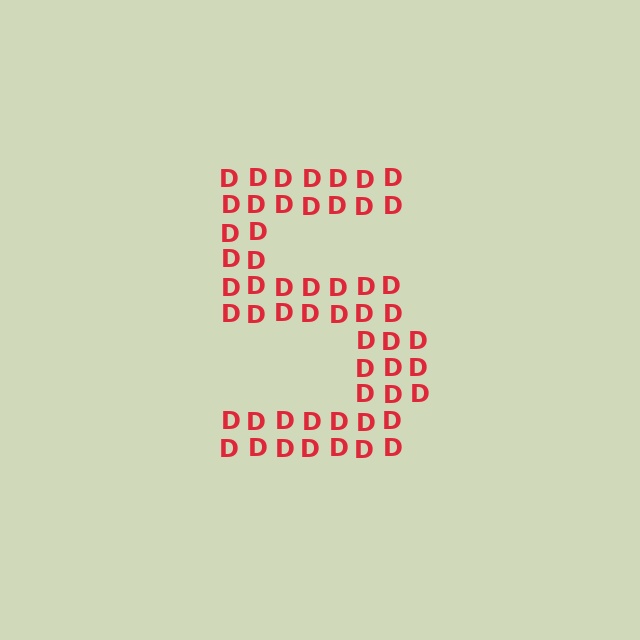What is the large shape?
The large shape is the digit 5.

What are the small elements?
The small elements are letter D's.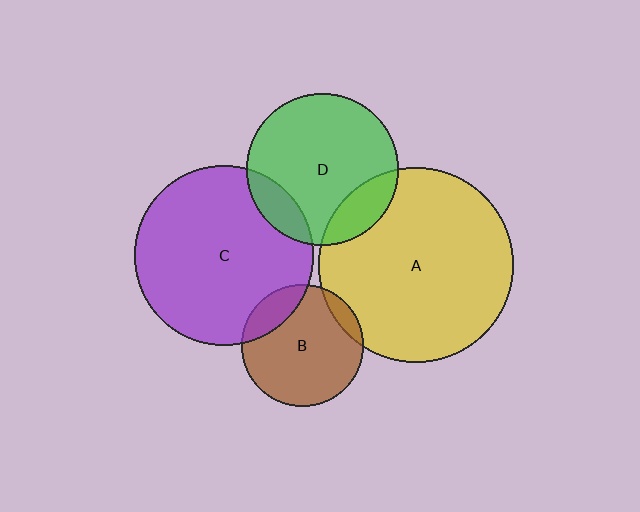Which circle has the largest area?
Circle A (yellow).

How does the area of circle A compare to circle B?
Approximately 2.6 times.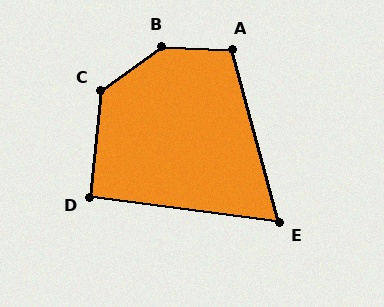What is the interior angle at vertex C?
Approximately 131 degrees (obtuse).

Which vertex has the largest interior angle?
B, at approximately 142 degrees.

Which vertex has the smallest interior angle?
E, at approximately 67 degrees.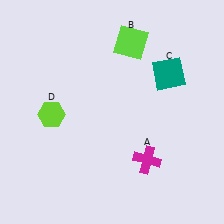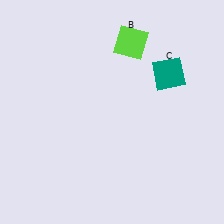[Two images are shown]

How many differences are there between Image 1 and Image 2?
There are 2 differences between the two images.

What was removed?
The magenta cross (A), the lime hexagon (D) were removed in Image 2.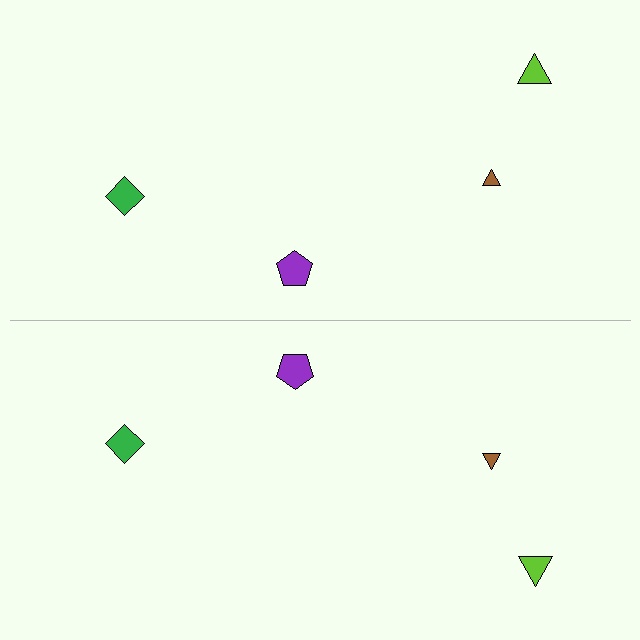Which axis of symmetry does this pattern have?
The pattern has a horizontal axis of symmetry running through the center of the image.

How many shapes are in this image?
There are 8 shapes in this image.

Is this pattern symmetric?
Yes, this pattern has bilateral (reflection) symmetry.